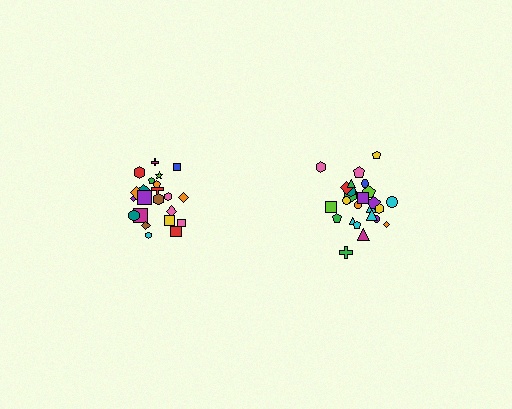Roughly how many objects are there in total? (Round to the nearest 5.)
Roughly 45 objects in total.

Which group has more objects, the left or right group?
The right group.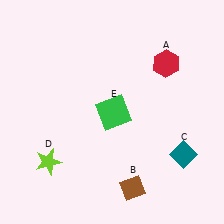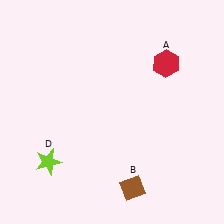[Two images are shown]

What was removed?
The teal diamond (C), the green square (E) were removed in Image 2.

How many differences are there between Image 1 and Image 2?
There are 2 differences between the two images.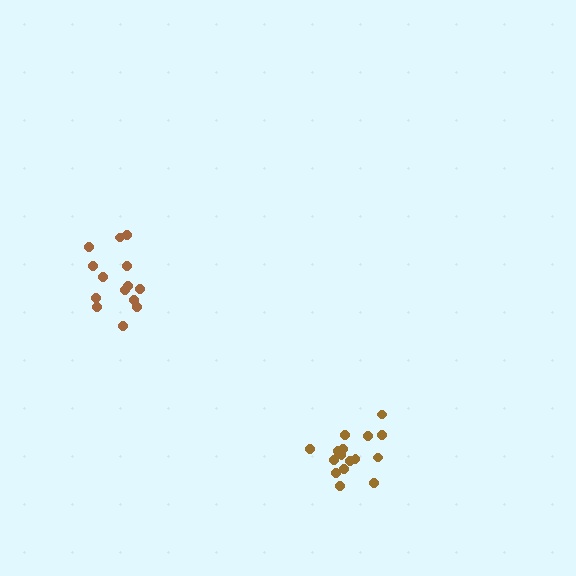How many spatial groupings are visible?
There are 2 spatial groupings.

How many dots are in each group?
Group 1: 17 dots, Group 2: 14 dots (31 total).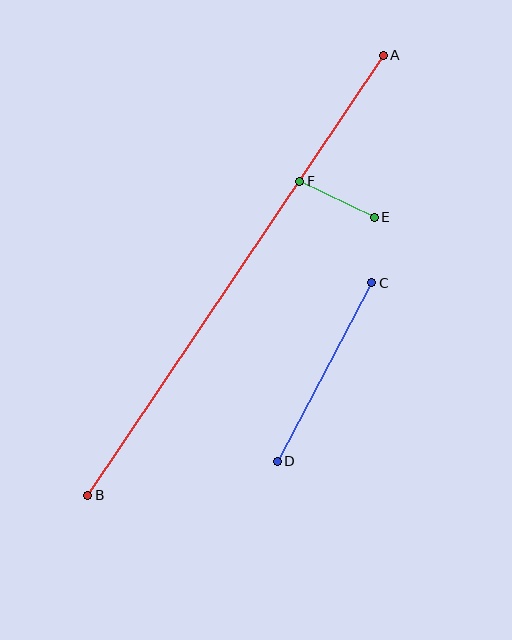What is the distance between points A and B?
The distance is approximately 530 pixels.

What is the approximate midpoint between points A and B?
The midpoint is at approximately (235, 275) pixels.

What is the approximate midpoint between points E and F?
The midpoint is at approximately (337, 199) pixels.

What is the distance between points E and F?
The distance is approximately 83 pixels.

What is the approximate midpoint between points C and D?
The midpoint is at approximately (324, 372) pixels.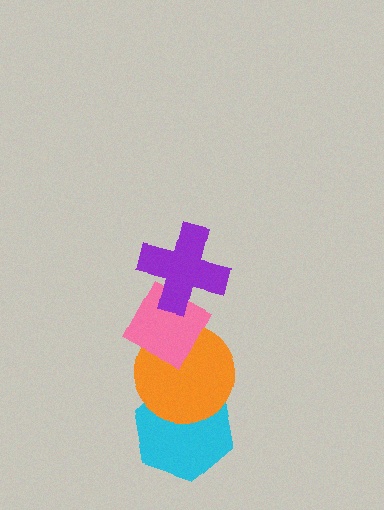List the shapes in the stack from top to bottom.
From top to bottom: the purple cross, the pink diamond, the orange circle, the cyan hexagon.